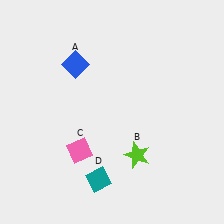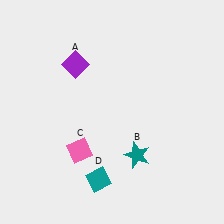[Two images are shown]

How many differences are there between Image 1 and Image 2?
There are 2 differences between the two images.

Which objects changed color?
A changed from blue to purple. B changed from lime to teal.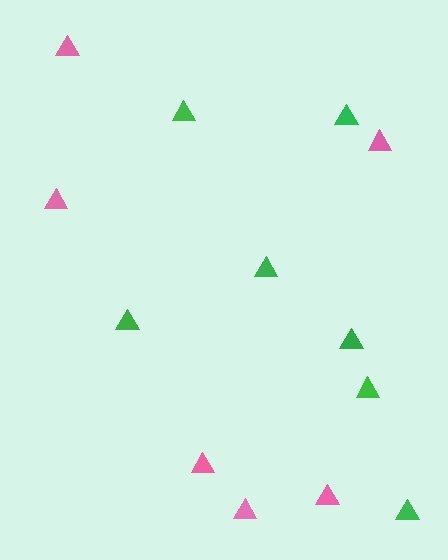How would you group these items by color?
There are 2 groups: one group of pink triangles (6) and one group of green triangles (7).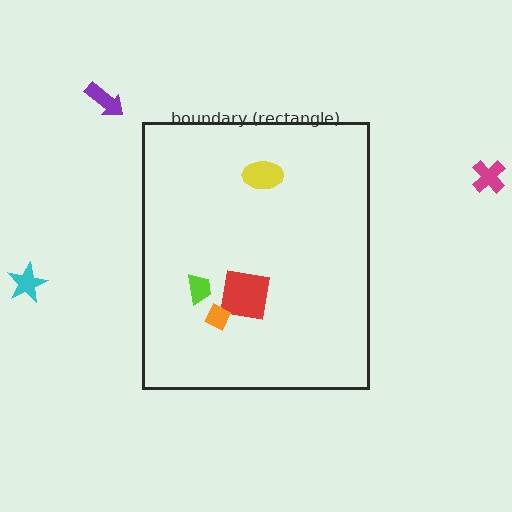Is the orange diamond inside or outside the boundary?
Inside.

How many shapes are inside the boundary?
4 inside, 3 outside.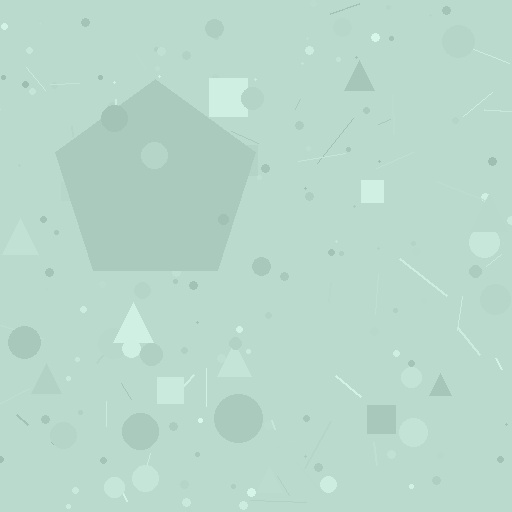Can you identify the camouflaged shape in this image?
The camouflaged shape is a pentagon.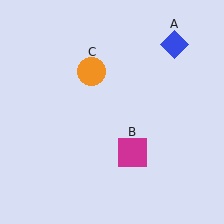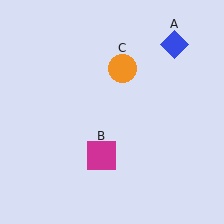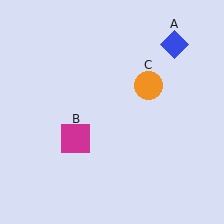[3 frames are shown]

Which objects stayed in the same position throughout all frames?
Blue diamond (object A) remained stationary.